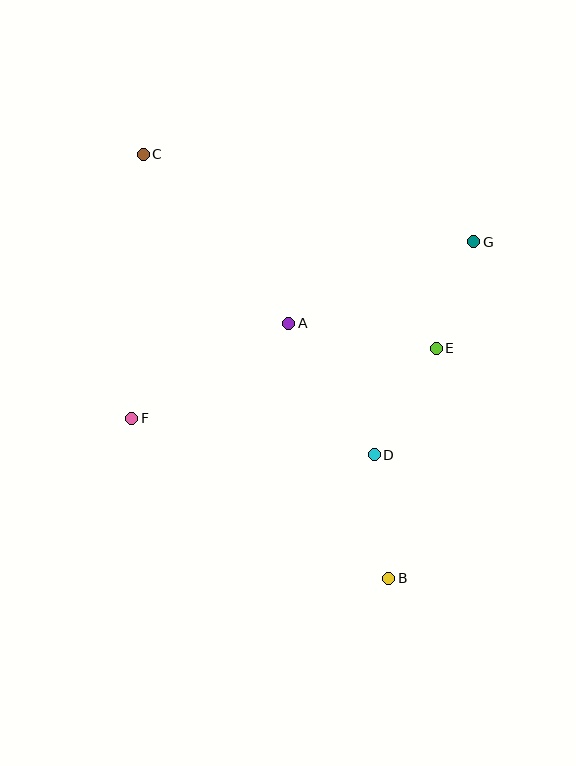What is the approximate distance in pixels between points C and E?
The distance between C and E is approximately 351 pixels.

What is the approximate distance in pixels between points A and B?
The distance between A and B is approximately 274 pixels.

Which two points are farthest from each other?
Points B and C are farthest from each other.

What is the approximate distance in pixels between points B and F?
The distance between B and F is approximately 303 pixels.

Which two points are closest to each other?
Points E and G are closest to each other.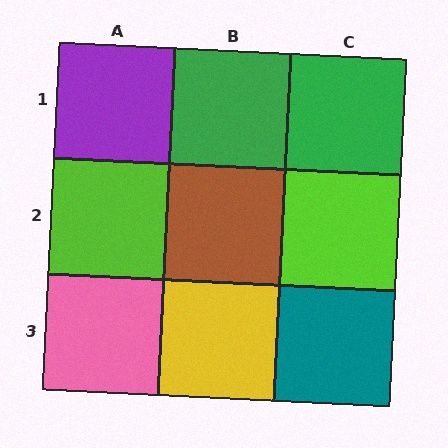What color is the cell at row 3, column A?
Pink.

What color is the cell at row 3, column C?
Teal.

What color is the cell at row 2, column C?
Lime.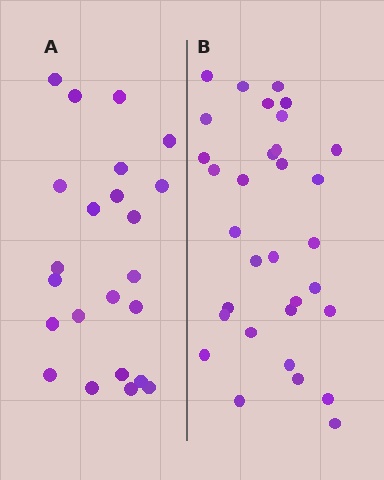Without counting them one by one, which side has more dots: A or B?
Region B (the right region) has more dots.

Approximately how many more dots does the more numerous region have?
Region B has roughly 8 or so more dots than region A.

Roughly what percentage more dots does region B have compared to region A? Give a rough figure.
About 40% more.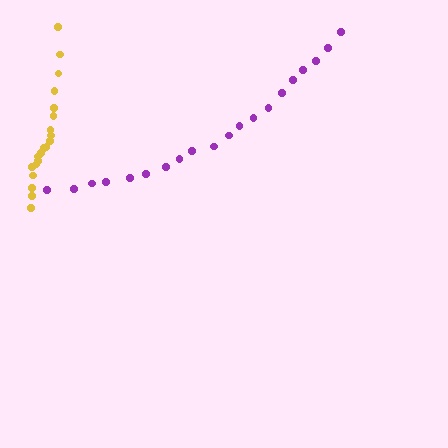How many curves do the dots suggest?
There are 2 distinct paths.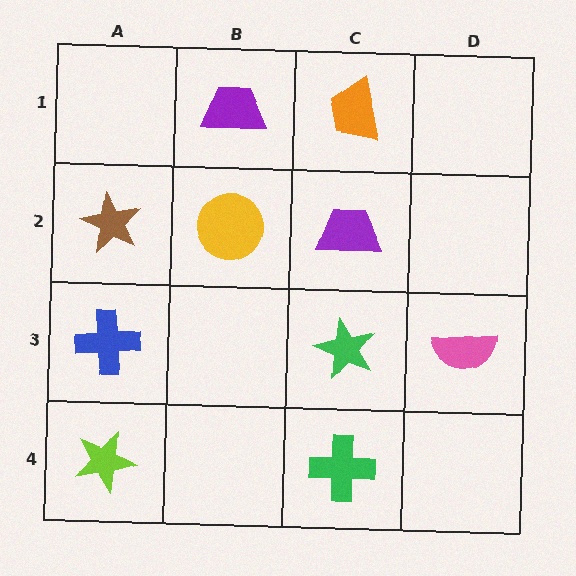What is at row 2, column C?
A purple trapezoid.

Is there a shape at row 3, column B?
No, that cell is empty.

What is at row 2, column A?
A brown star.